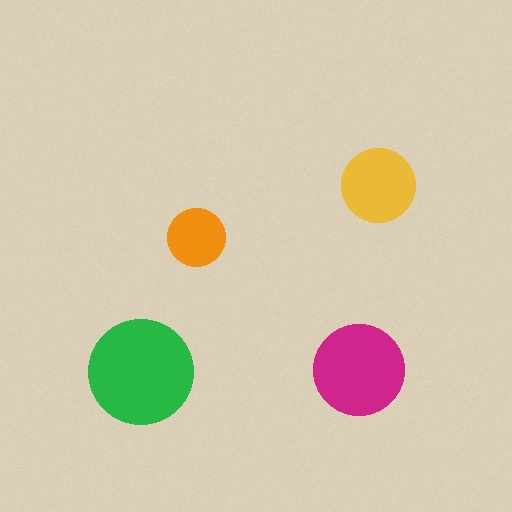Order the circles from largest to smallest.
the green one, the magenta one, the yellow one, the orange one.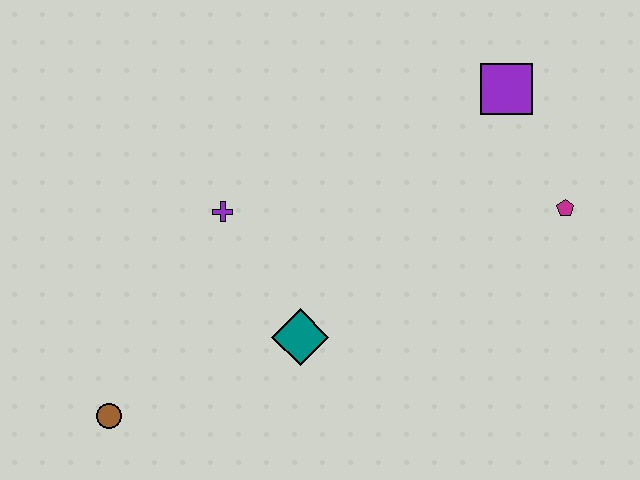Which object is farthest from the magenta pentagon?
The brown circle is farthest from the magenta pentagon.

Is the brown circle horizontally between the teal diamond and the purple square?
No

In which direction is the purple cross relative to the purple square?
The purple cross is to the left of the purple square.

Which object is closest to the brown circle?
The teal diamond is closest to the brown circle.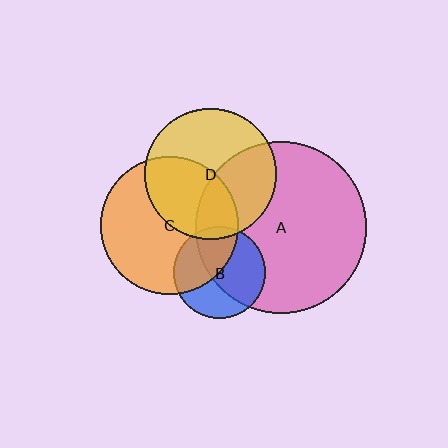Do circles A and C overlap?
Yes.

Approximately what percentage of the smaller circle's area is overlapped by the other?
Approximately 20%.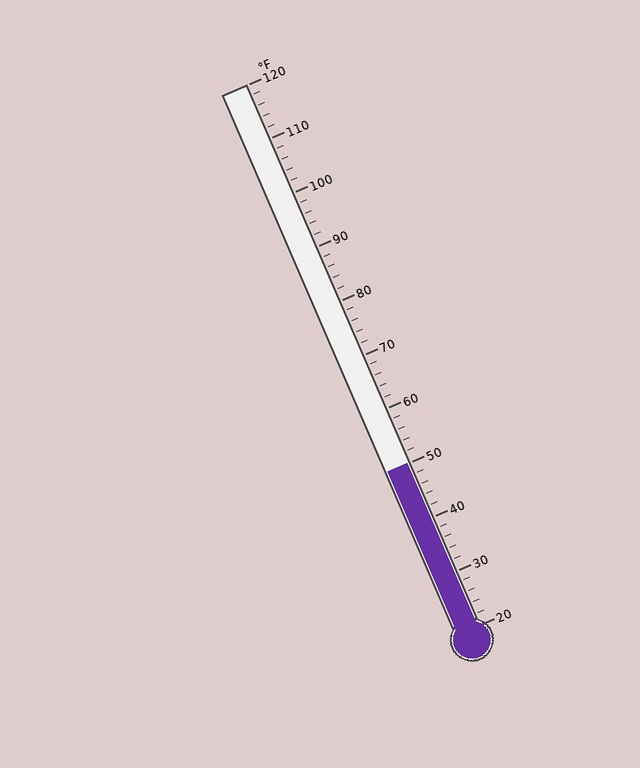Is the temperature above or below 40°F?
The temperature is above 40°F.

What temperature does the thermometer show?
The thermometer shows approximately 50°F.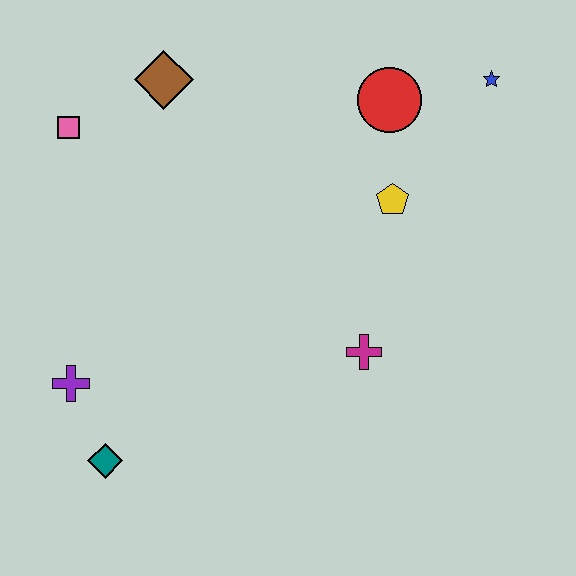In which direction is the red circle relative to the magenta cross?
The red circle is above the magenta cross.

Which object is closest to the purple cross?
The teal diamond is closest to the purple cross.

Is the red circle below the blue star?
Yes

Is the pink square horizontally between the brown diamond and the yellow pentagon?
No